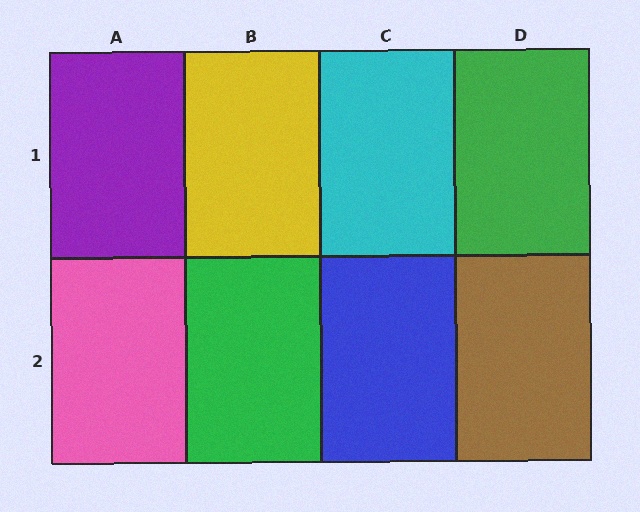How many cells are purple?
1 cell is purple.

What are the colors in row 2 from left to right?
Pink, green, blue, brown.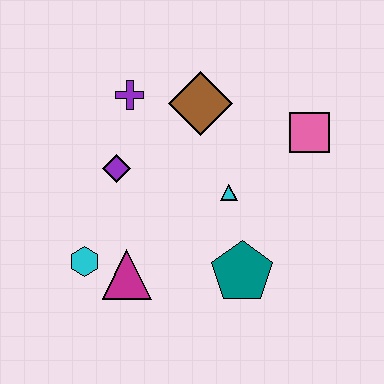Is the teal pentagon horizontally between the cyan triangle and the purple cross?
No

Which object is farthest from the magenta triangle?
The pink square is farthest from the magenta triangle.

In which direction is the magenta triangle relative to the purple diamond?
The magenta triangle is below the purple diamond.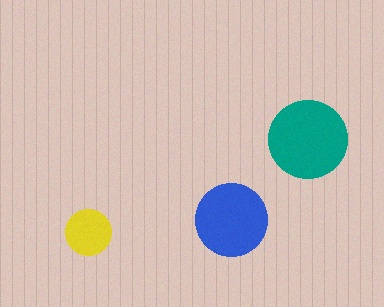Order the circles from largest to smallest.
the teal one, the blue one, the yellow one.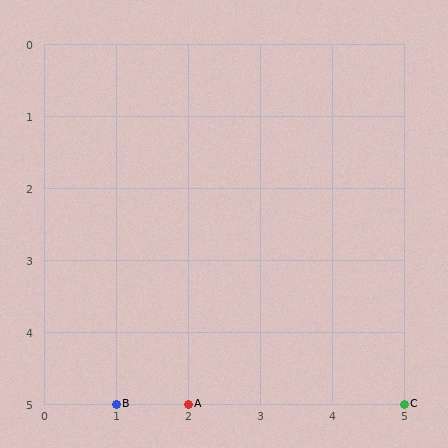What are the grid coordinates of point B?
Point B is at grid coordinates (1, 5).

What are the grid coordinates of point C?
Point C is at grid coordinates (5, 5).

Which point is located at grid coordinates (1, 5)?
Point B is at (1, 5).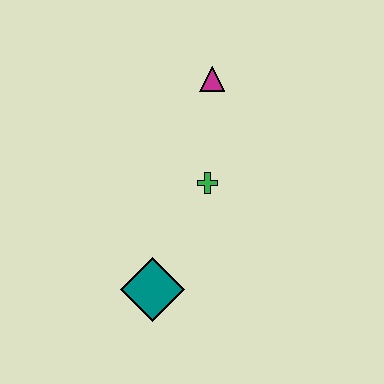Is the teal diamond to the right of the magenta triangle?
No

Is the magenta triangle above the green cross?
Yes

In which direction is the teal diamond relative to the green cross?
The teal diamond is below the green cross.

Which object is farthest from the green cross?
The teal diamond is farthest from the green cross.